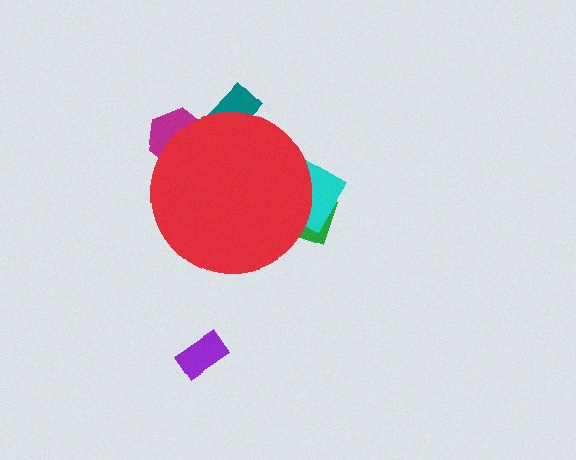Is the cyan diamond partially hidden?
Yes, the cyan diamond is partially hidden behind the red circle.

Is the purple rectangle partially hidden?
No, the purple rectangle is fully visible.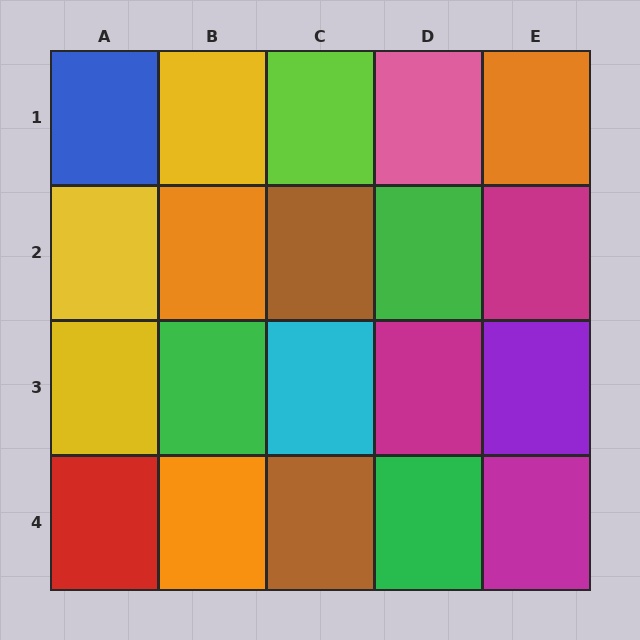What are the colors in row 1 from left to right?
Blue, yellow, lime, pink, orange.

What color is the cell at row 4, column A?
Red.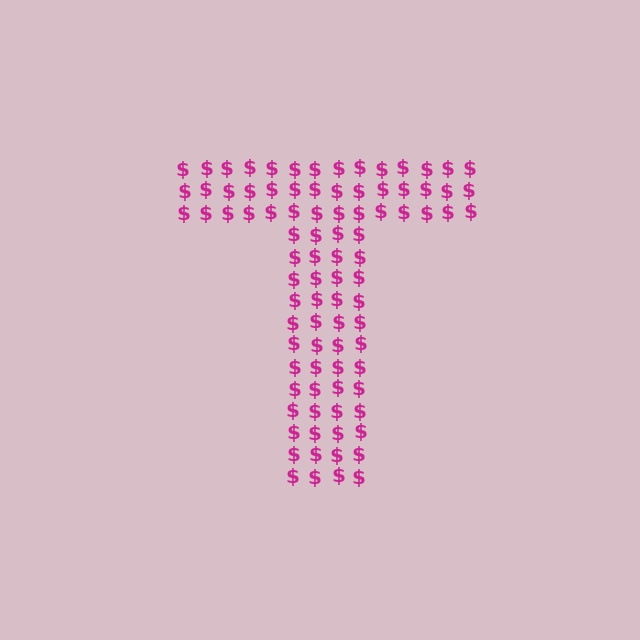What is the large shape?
The large shape is the letter T.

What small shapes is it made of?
It is made of small dollar signs.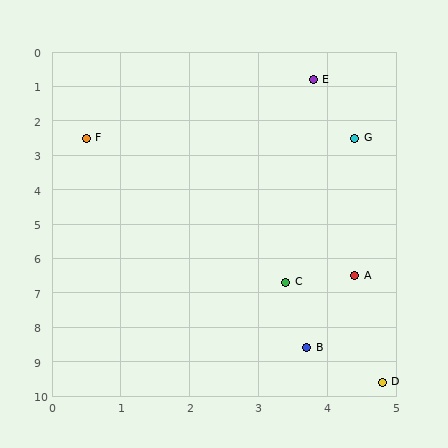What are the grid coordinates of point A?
Point A is at approximately (4.4, 6.5).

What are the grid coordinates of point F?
Point F is at approximately (0.5, 2.5).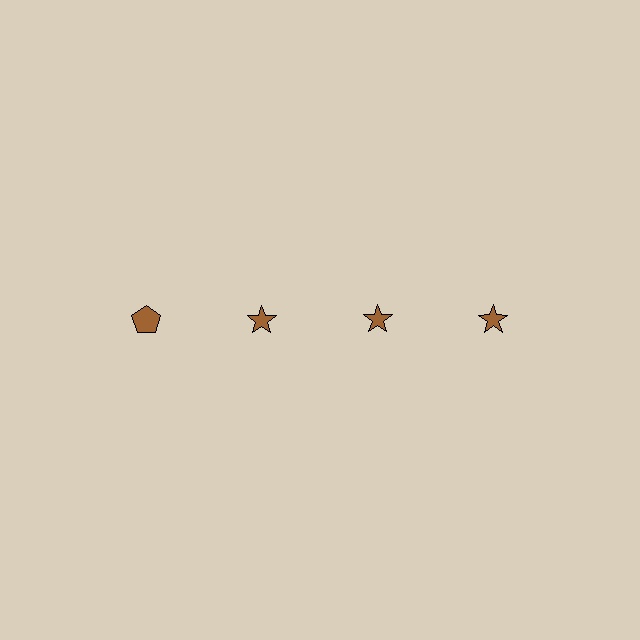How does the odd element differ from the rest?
It has a different shape: pentagon instead of star.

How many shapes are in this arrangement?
There are 4 shapes arranged in a grid pattern.